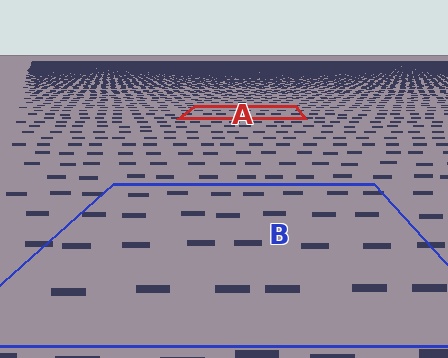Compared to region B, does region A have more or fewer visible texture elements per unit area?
Region A has more texture elements per unit area — they are packed more densely because it is farther away.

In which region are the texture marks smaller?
The texture marks are smaller in region A, because it is farther away.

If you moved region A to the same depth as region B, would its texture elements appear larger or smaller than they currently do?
They would appear larger. At a closer depth, the same texture elements are projected at a bigger on-screen size.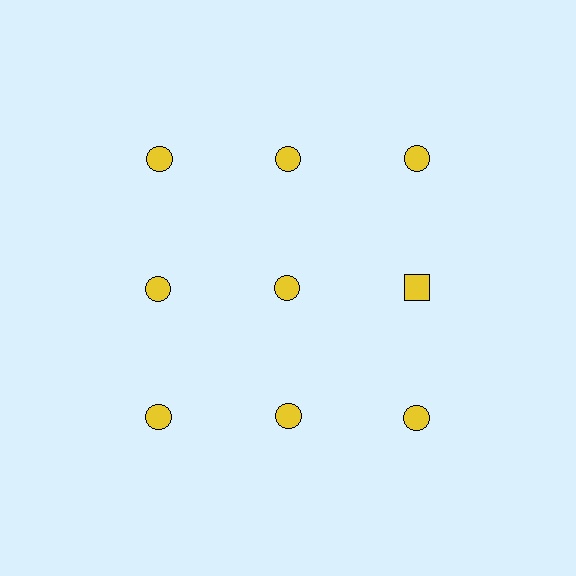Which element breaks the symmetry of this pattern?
The yellow square in the second row, center column breaks the symmetry. All other shapes are yellow circles.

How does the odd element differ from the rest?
It has a different shape: square instead of circle.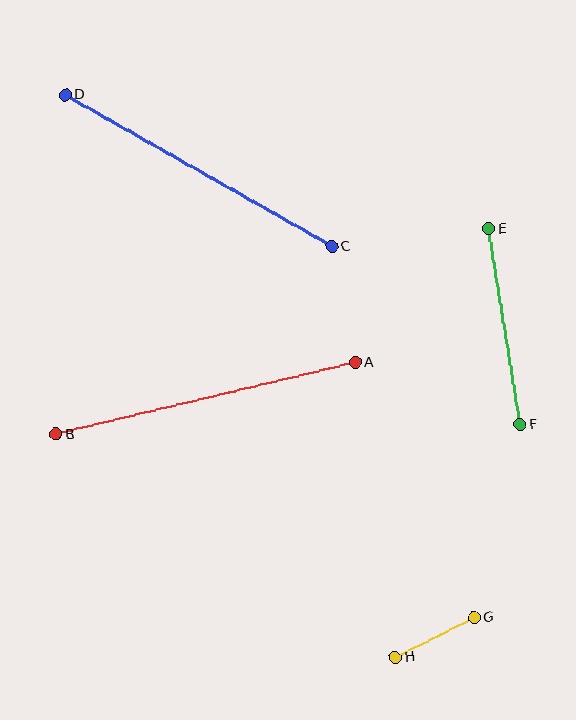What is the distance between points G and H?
The distance is approximately 88 pixels.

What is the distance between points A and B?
The distance is approximately 308 pixels.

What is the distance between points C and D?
The distance is approximately 307 pixels.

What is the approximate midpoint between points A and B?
The midpoint is at approximately (206, 398) pixels.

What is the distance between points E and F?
The distance is approximately 198 pixels.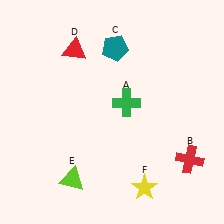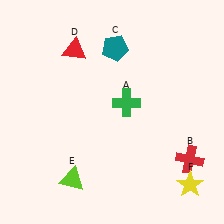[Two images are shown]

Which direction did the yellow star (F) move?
The yellow star (F) moved right.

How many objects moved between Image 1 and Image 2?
1 object moved between the two images.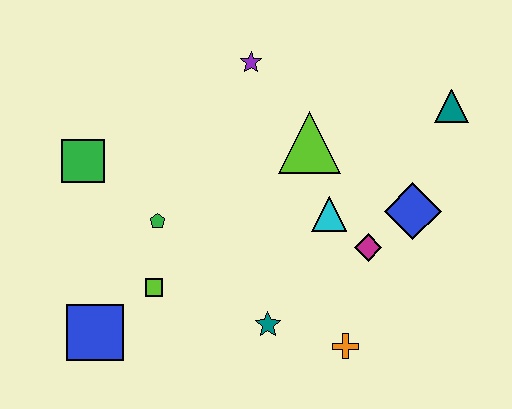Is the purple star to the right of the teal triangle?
No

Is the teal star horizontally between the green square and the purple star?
No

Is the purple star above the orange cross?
Yes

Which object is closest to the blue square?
The lime square is closest to the blue square.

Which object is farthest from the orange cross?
The green square is farthest from the orange cross.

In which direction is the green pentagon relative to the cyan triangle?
The green pentagon is to the left of the cyan triangle.